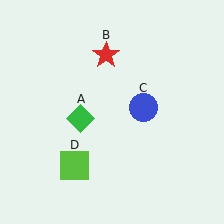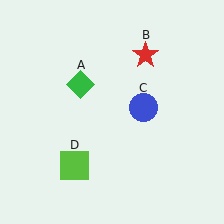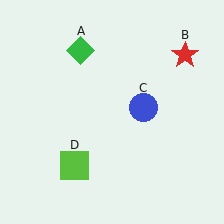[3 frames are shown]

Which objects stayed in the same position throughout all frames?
Blue circle (object C) and lime square (object D) remained stationary.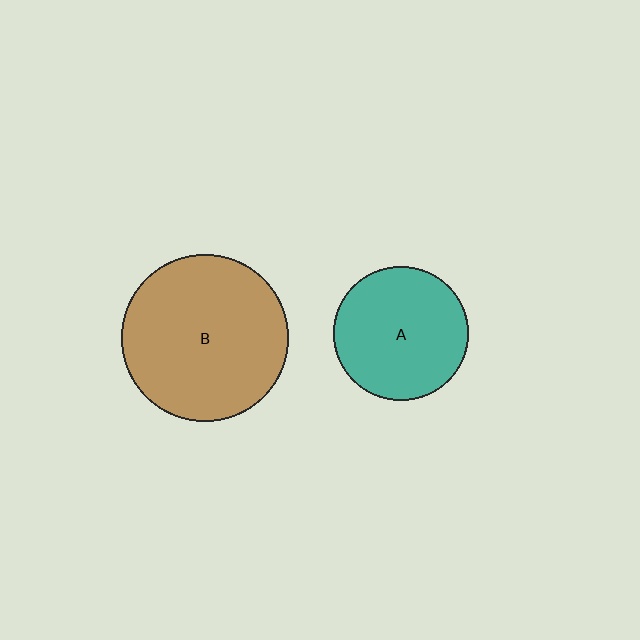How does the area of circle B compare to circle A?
Approximately 1.5 times.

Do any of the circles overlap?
No, none of the circles overlap.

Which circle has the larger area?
Circle B (brown).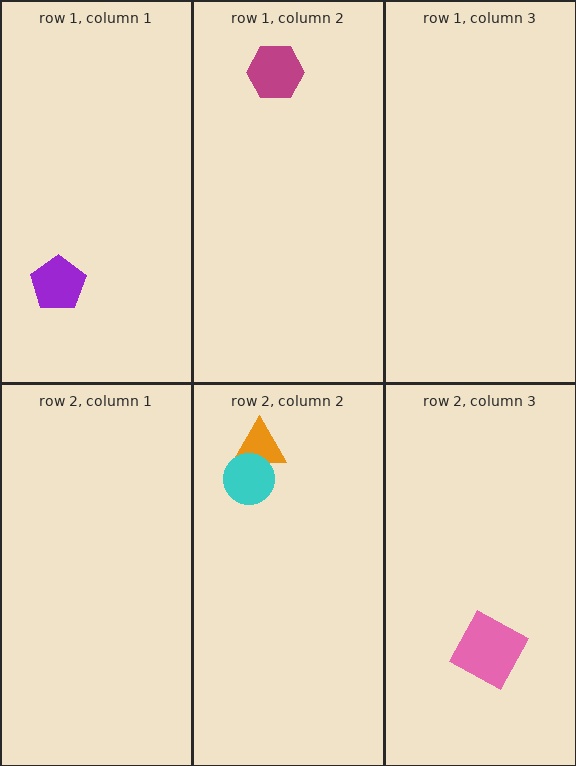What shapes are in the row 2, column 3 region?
The pink square.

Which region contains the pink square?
The row 2, column 3 region.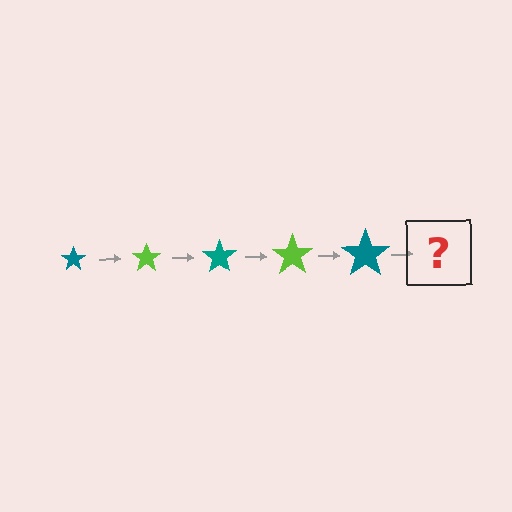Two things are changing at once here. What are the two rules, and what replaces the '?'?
The two rules are that the star grows larger each step and the color cycles through teal and lime. The '?' should be a lime star, larger than the previous one.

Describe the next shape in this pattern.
It should be a lime star, larger than the previous one.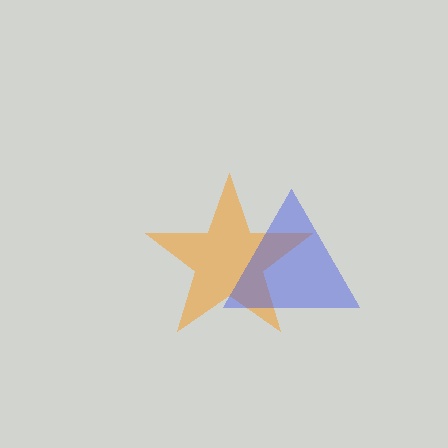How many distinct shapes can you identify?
There are 2 distinct shapes: an orange star, a blue triangle.